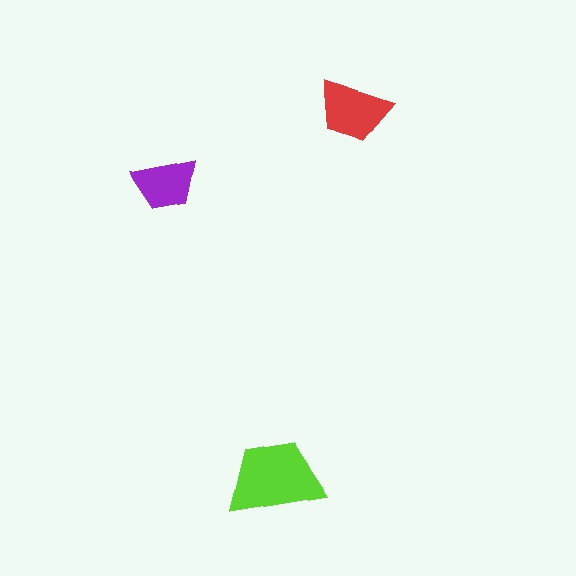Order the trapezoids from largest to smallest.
the lime one, the red one, the purple one.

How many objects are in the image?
There are 3 objects in the image.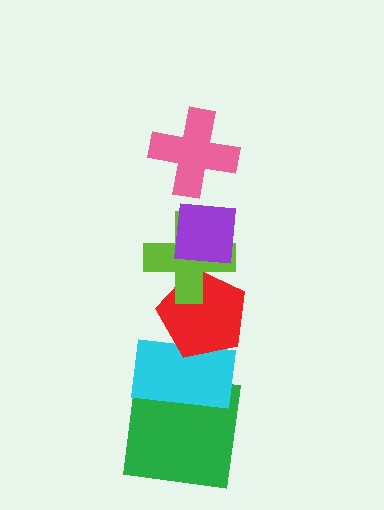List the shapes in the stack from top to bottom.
From top to bottom: the pink cross, the purple square, the lime cross, the red pentagon, the cyan rectangle, the green square.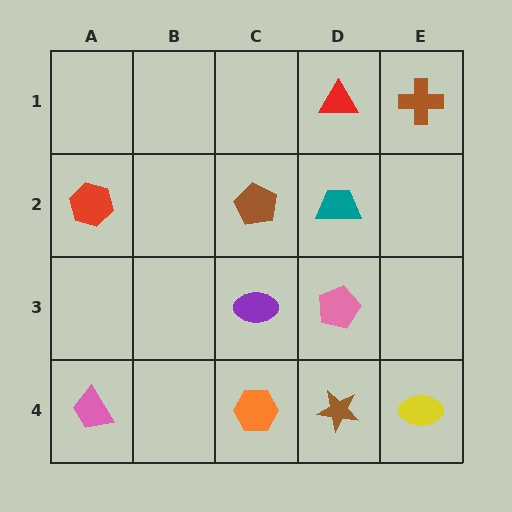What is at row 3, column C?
A purple ellipse.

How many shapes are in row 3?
2 shapes.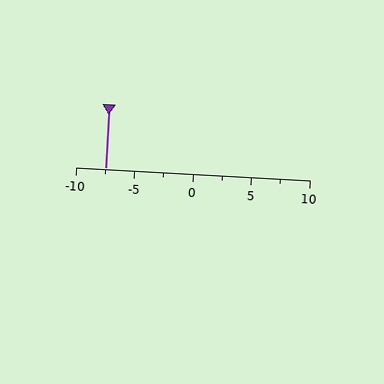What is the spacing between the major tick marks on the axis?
The major ticks are spaced 5 apart.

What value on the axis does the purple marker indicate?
The marker indicates approximately -7.5.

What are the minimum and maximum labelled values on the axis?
The axis runs from -10 to 10.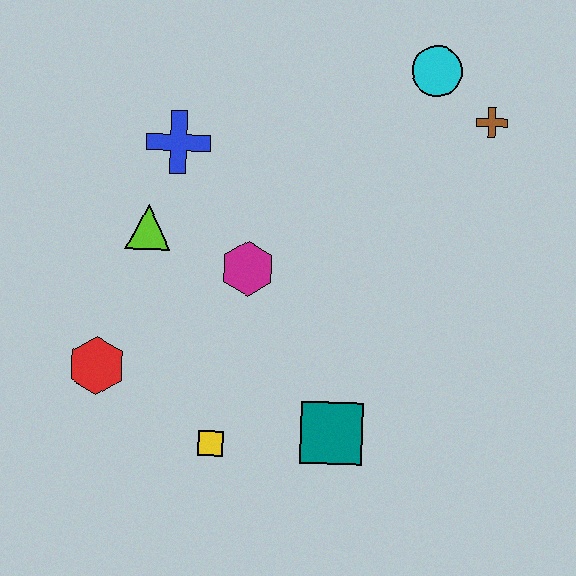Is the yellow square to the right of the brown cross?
No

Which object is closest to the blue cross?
The lime triangle is closest to the blue cross.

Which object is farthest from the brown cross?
The red hexagon is farthest from the brown cross.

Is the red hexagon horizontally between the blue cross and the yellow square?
No